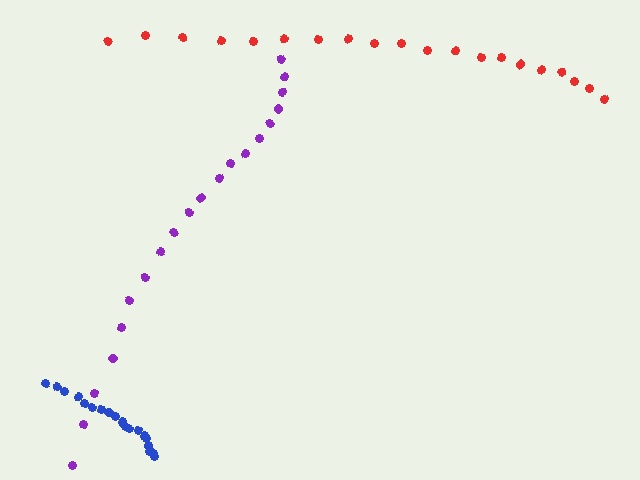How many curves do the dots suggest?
There are 3 distinct paths.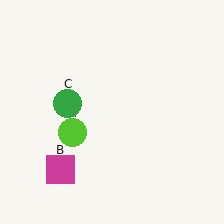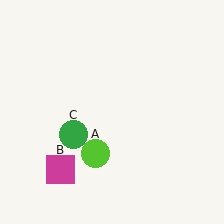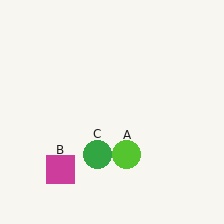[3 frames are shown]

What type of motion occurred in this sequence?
The lime circle (object A), green circle (object C) rotated counterclockwise around the center of the scene.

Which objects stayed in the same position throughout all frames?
Magenta square (object B) remained stationary.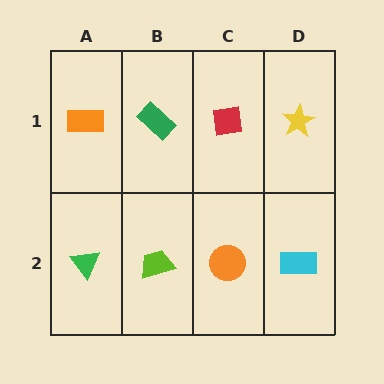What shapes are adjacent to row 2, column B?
A green rectangle (row 1, column B), a green triangle (row 2, column A), an orange circle (row 2, column C).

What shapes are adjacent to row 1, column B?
A lime trapezoid (row 2, column B), an orange rectangle (row 1, column A), a red square (row 1, column C).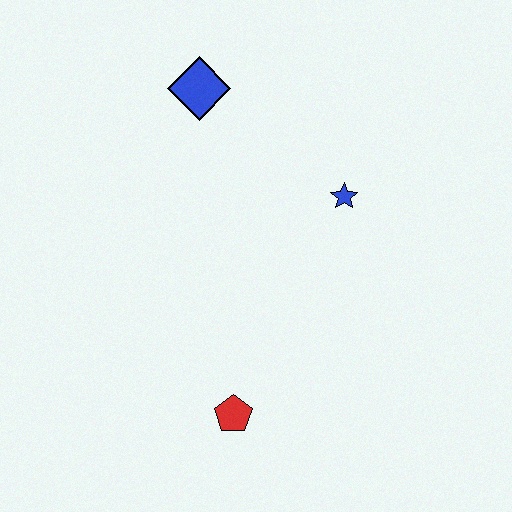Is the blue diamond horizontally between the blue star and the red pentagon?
No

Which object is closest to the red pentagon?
The blue star is closest to the red pentagon.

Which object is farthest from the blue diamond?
The red pentagon is farthest from the blue diamond.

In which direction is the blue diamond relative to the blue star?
The blue diamond is to the left of the blue star.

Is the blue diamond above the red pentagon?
Yes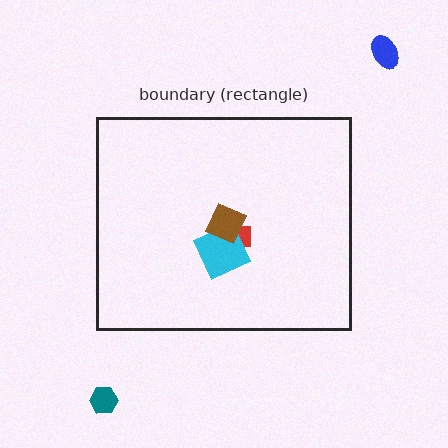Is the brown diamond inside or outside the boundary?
Inside.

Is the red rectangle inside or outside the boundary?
Inside.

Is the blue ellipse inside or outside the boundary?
Outside.